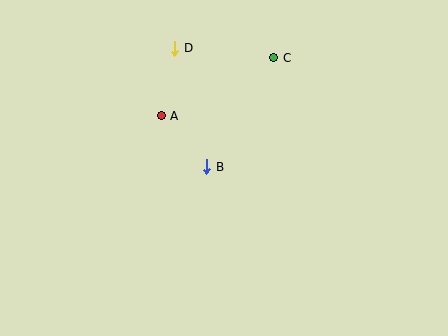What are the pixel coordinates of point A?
Point A is at (161, 116).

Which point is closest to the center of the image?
Point B at (207, 167) is closest to the center.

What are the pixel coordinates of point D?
Point D is at (175, 48).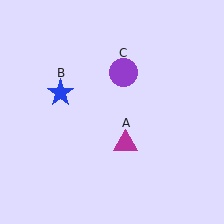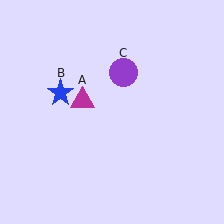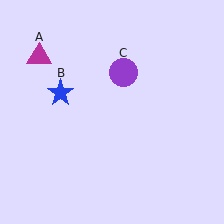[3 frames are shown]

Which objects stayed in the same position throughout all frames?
Blue star (object B) and purple circle (object C) remained stationary.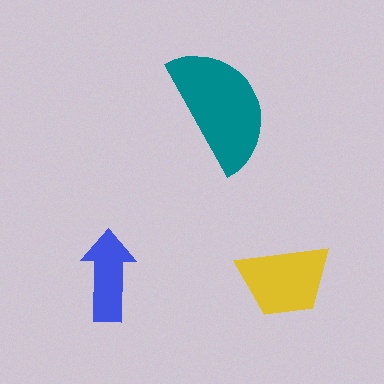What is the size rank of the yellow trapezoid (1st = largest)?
2nd.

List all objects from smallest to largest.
The blue arrow, the yellow trapezoid, the teal semicircle.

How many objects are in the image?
There are 3 objects in the image.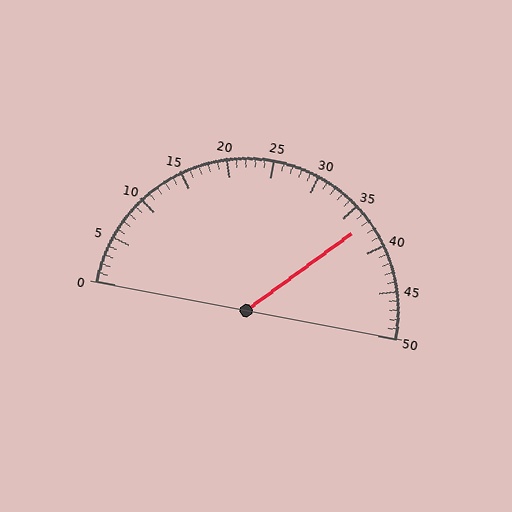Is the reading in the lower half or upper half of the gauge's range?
The reading is in the upper half of the range (0 to 50).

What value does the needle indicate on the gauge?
The needle indicates approximately 37.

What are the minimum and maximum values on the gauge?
The gauge ranges from 0 to 50.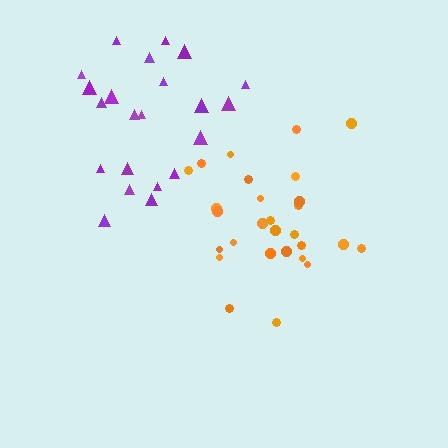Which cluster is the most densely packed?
Orange.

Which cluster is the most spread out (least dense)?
Purple.